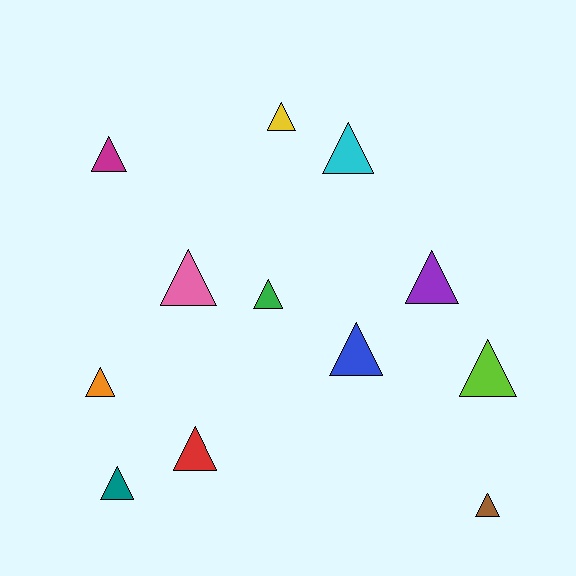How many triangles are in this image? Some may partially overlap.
There are 12 triangles.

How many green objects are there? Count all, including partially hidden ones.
There is 1 green object.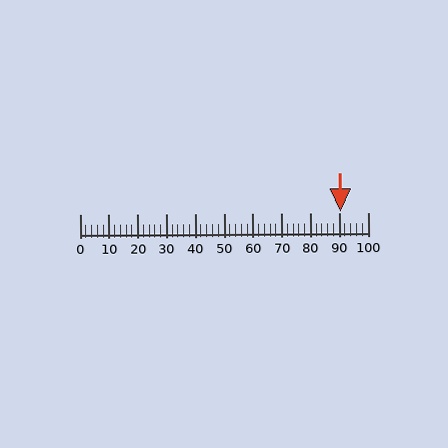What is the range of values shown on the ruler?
The ruler shows values from 0 to 100.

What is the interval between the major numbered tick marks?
The major tick marks are spaced 10 units apart.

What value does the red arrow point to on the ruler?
The red arrow points to approximately 90.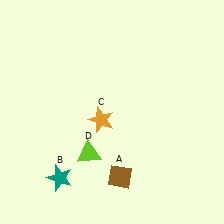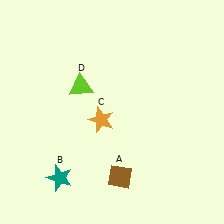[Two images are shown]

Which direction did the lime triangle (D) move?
The lime triangle (D) moved up.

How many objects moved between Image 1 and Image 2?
1 object moved between the two images.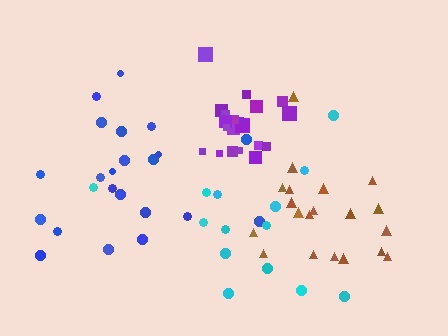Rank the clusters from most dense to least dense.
purple, brown, blue, cyan.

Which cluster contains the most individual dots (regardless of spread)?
Blue (22).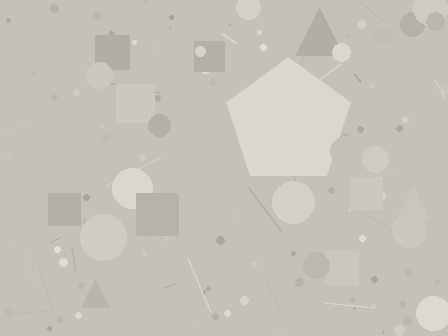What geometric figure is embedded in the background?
A pentagon is embedded in the background.